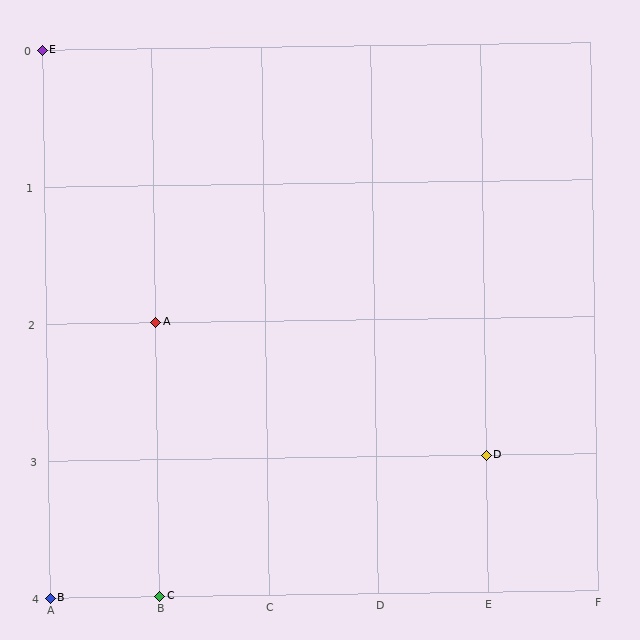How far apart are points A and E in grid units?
Points A and E are 1 column and 2 rows apart (about 2.2 grid units diagonally).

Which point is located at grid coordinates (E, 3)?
Point D is at (E, 3).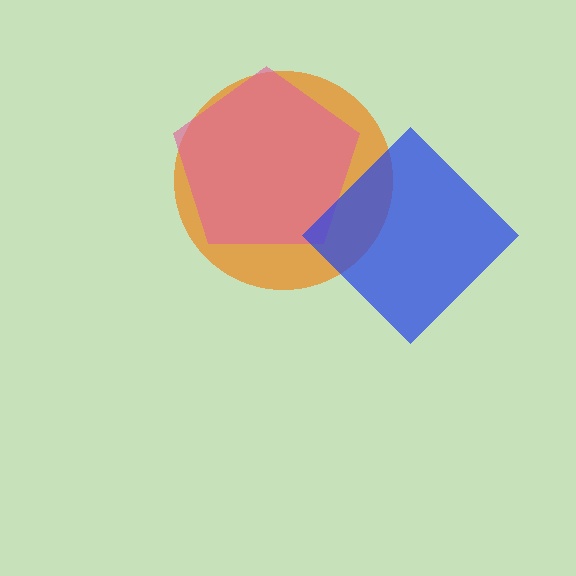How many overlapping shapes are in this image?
There are 3 overlapping shapes in the image.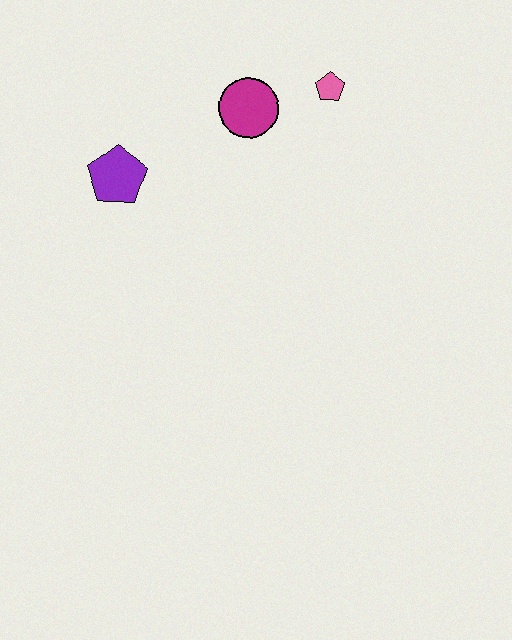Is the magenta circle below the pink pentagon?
Yes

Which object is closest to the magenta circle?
The pink pentagon is closest to the magenta circle.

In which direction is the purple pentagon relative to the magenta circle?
The purple pentagon is to the left of the magenta circle.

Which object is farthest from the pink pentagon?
The purple pentagon is farthest from the pink pentagon.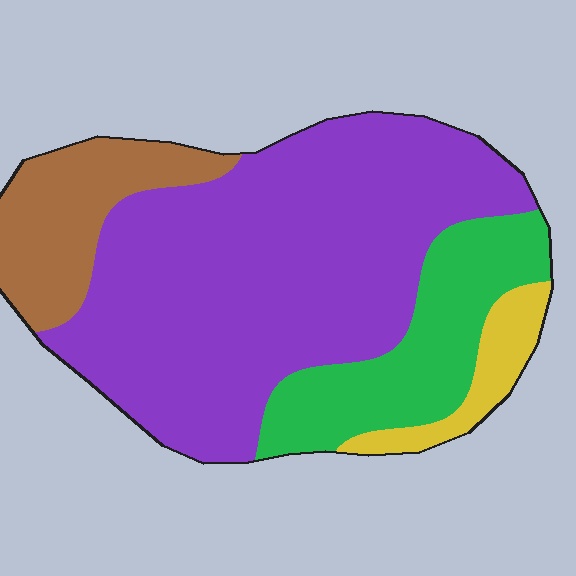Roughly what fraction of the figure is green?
Green takes up about one fifth (1/5) of the figure.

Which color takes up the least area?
Yellow, at roughly 5%.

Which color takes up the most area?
Purple, at roughly 60%.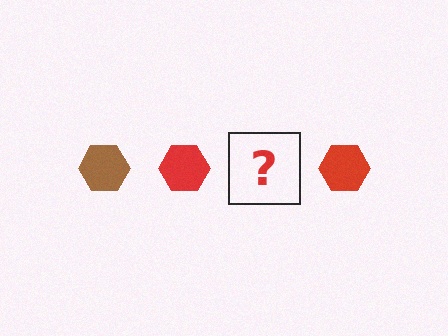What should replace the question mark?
The question mark should be replaced with a brown hexagon.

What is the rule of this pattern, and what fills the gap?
The rule is that the pattern cycles through brown, red hexagons. The gap should be filled with a brown hexagon.